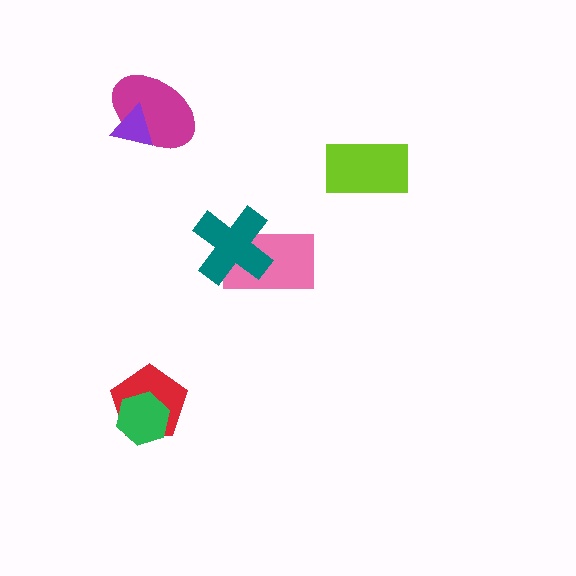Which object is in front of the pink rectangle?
The teal cross is in front of the pink rectangle.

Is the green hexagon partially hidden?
No, no other shape covers it.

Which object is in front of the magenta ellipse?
The purple triangle is in front of the magenta ellipse.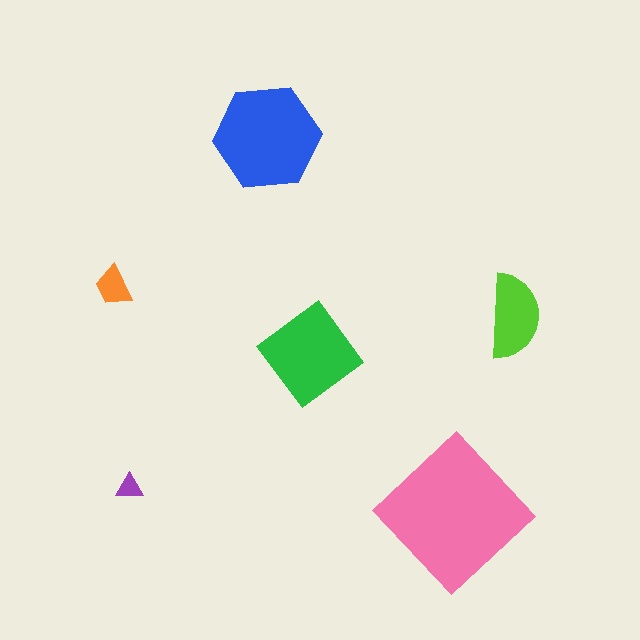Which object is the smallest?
The purple triangle.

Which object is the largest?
The pink diamond.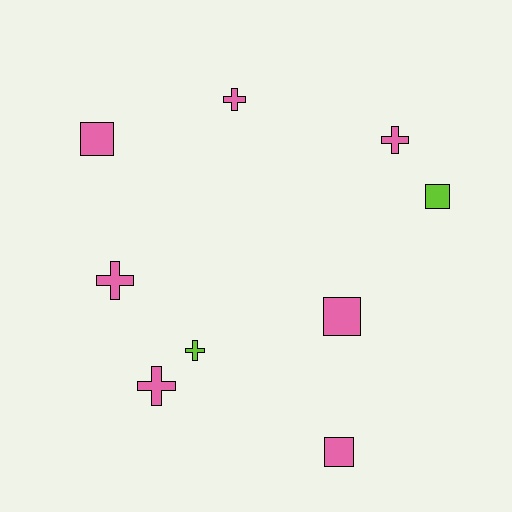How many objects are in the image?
There are 9 objects.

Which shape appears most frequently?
Cross, with 5 objects.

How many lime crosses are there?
There is 1 lime cross.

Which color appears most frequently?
Pink, with 7 objects.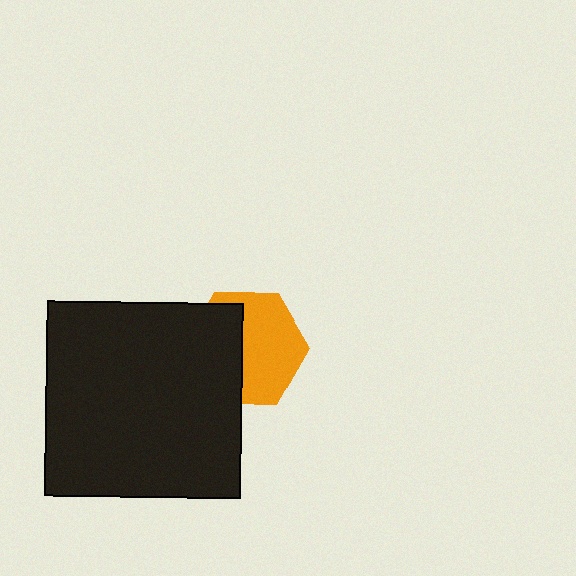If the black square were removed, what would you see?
You would see the complete orange hexagon.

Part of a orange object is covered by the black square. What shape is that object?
It is a hexagon.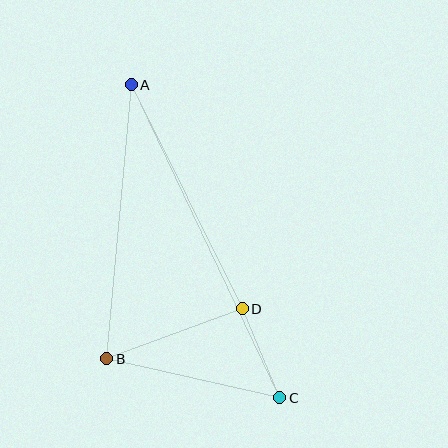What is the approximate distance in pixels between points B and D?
The distance between B and D is approximately 145 pixels.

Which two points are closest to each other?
Points C and D are closest to each other.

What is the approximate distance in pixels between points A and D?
The distance between A and D is approximately 250 pixels.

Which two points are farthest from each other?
Points A and C are farthest from each other.